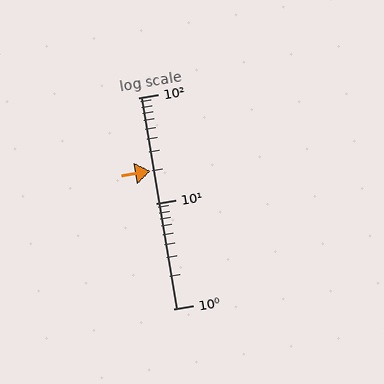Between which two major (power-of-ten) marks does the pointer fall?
The pointer is between 10 and 100.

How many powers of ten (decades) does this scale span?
The scale spans 2 decades, from 1 to 100.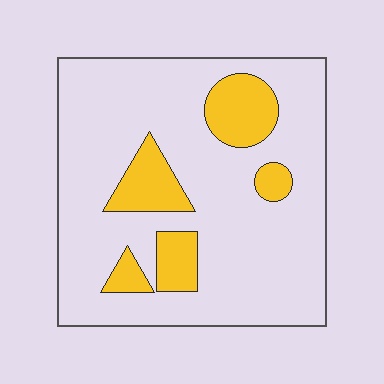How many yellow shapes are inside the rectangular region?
5.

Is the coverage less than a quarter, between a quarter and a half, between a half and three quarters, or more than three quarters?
Less than a quarter.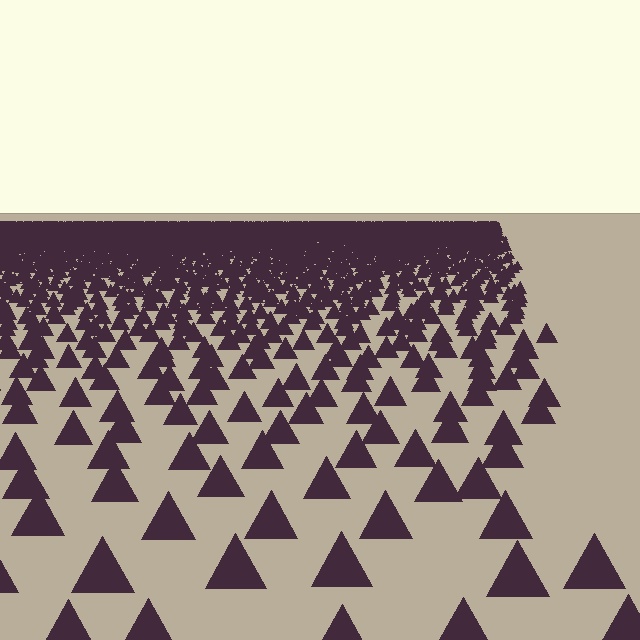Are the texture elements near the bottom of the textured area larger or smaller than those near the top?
Larger. Near the bottom, elements are closer to the viewer and appear at a bigger on-screen size.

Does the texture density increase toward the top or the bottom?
Density increases toward the top.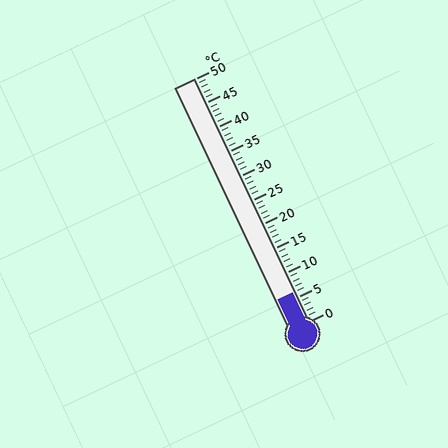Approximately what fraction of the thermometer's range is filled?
The thermometer is filled to approximately 10% of its range.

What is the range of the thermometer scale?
The thermometer scale ranges from 0°C to 50°C.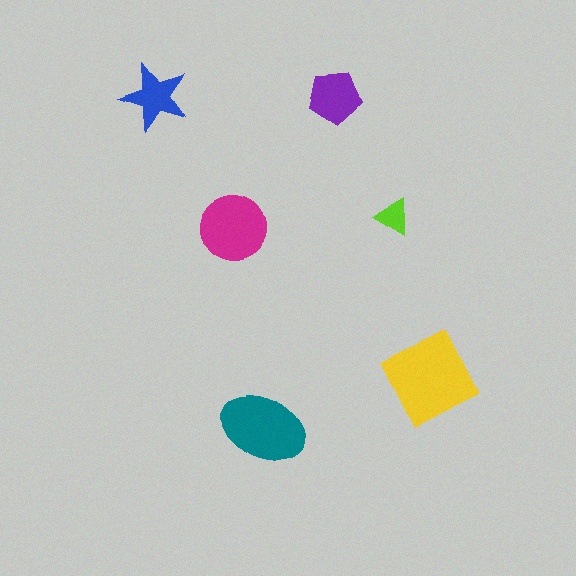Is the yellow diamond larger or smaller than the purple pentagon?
Larger.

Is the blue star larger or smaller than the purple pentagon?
Smaller.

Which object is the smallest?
The lime triangle.